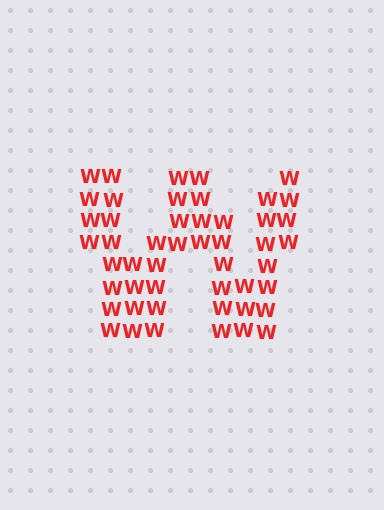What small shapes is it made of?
It is made of small letter W's.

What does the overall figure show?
The overall figure shows the letter W.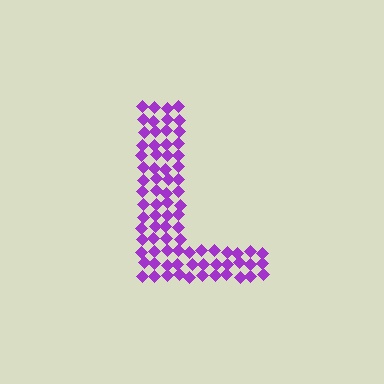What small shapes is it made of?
It is made of small diamonds.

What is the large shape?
The large shape is the letter L.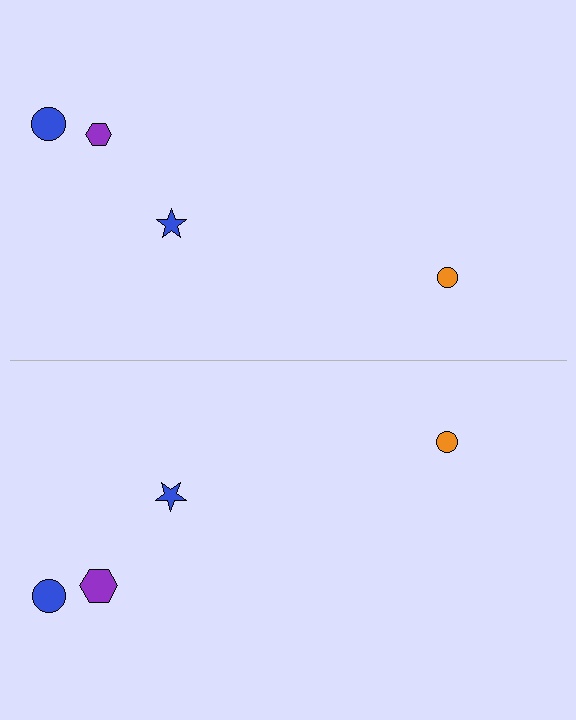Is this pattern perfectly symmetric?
No, the pattern is not perfectly symmetric. The purple hexagon on the bottom side has a different size than its mirror counterpart.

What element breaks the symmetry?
The purple hexagon on the bottom side has a different size than its mirror counterpart.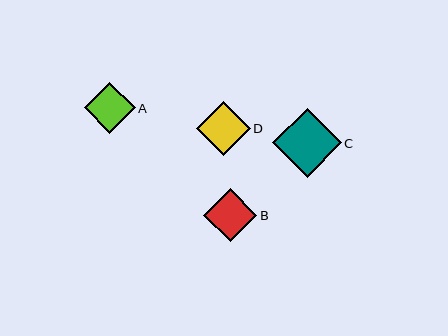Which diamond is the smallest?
Diamond A is the smallest with a size of approximately 51 pixels.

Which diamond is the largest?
Diamond C is the largest with a size of approximately 69 pixels.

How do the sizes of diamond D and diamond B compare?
Diamond D and diamond B are approximately the same size.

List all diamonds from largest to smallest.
From largest to smallest: C, D, B, A.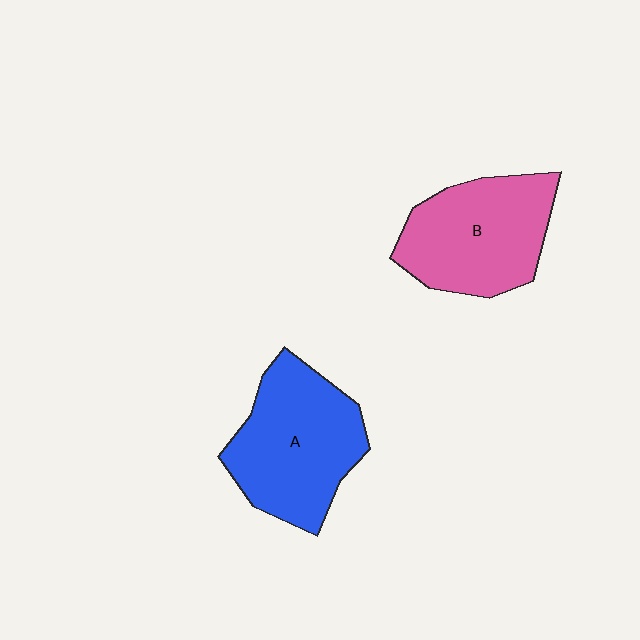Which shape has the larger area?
Shape A (blue).